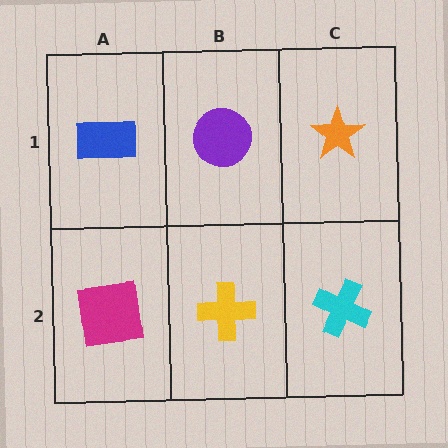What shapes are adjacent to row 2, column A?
A blue rectangle (row 1, column A), a yellow cross (row 2, column B).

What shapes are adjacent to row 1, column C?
A cyan cross (row 2, column C), a purple circle (row 1, column B).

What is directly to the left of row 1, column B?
A blue rectangle.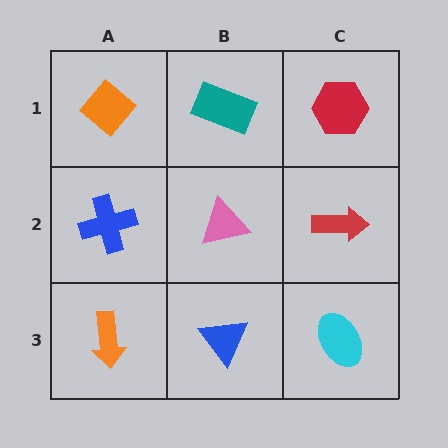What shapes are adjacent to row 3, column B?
A pink triangle (row 2, column B), an orange arrow (row 3, column A), a cyan ellipse (row 3, column C).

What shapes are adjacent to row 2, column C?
A red hexagon (row 1, column C), a cyan ellipse (row 3, column C), a pink triangle (row 2, column B).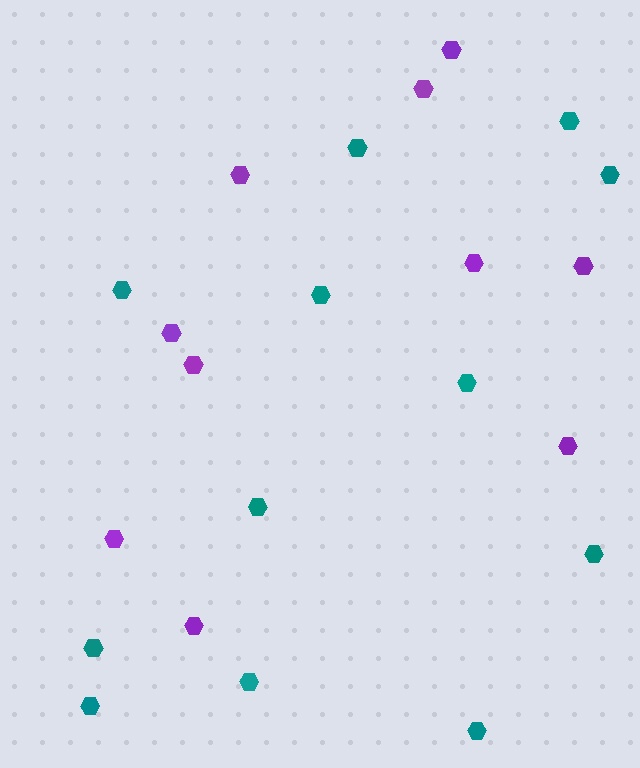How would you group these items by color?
There are 2 groups: one group of teal hexagons (12) and one group of purple hexagons (10).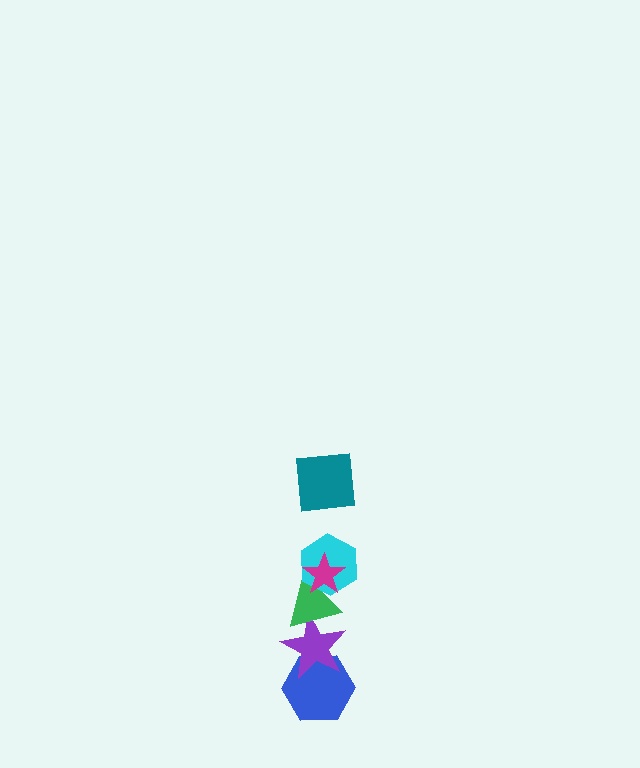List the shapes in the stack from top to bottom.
From top to bottom: the teal square, the magenta star, the cyan hexagon, the green triangle, the purple star, the blue hexagon.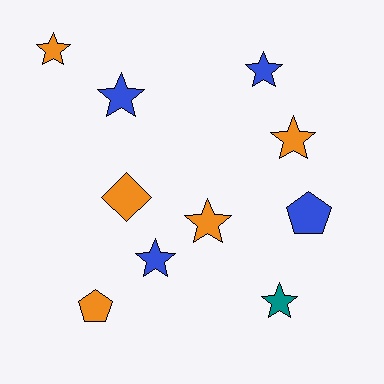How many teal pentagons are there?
There are no teal pentagons.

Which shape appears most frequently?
Star, with 7 objects.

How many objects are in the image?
There are 10 objects.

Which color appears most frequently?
Orange, with 5 objects.